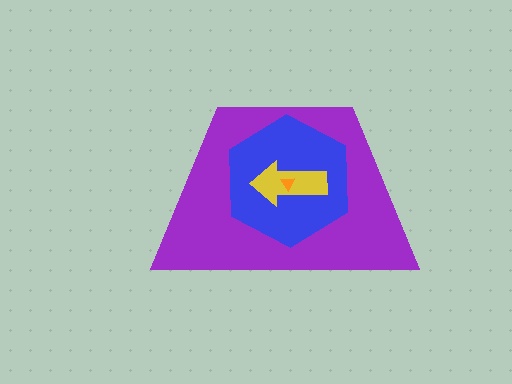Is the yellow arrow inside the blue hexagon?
Yes.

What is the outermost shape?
The purple trapezoid.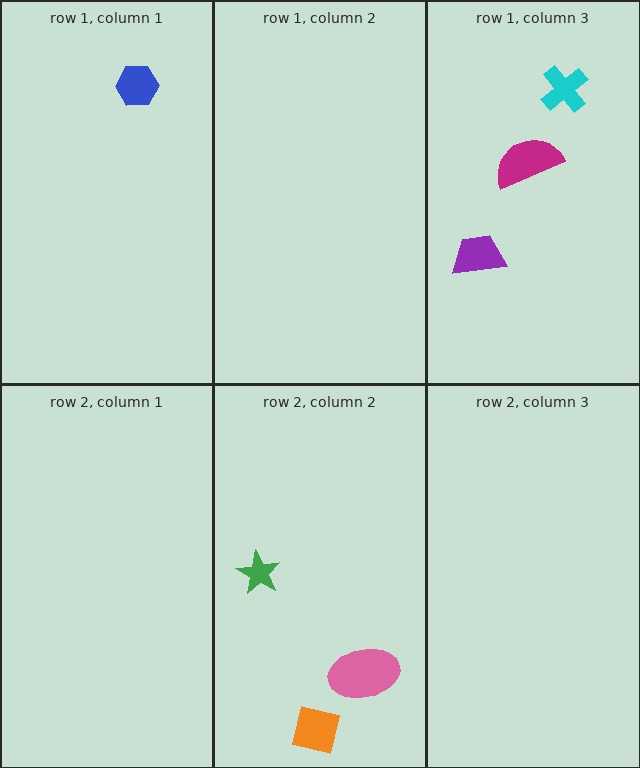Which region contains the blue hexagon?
The row 1, column 1 region.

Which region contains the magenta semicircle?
The row 1, column 3 region.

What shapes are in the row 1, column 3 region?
The purple trapezoid, the magenta semicircle, the cyan cross.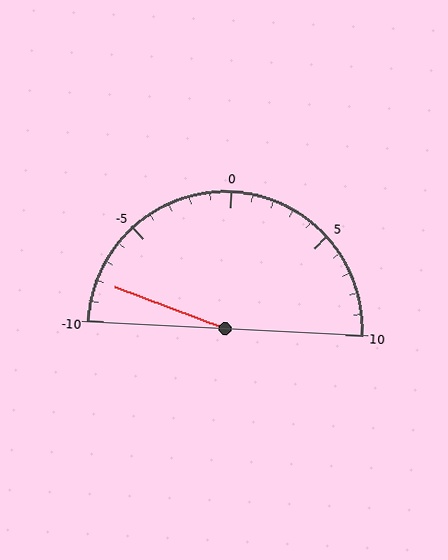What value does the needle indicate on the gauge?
The needle indicates approximately -8.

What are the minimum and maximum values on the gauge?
The gauge ranges from -10 to 10.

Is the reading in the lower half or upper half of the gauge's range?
The reading is in the lower half of the range (-10 to 10).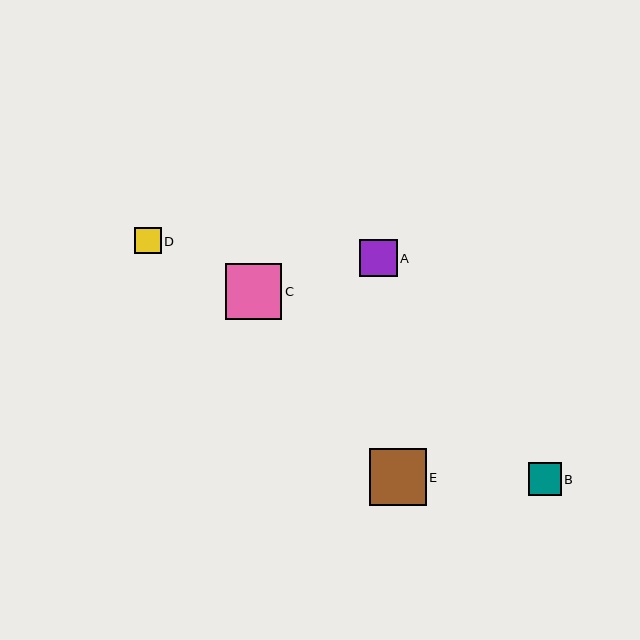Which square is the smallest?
Square D is the smallest with a size of approximately 27 pixels.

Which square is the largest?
Square E is the largest with a size of approximately 57 pixels.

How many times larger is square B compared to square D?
Square B is approximately 1.2 times the size of square D.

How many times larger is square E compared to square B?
Square E is approximately 1.7 times the size of square B.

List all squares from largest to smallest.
From largest to smallest: E, C, A, B, D.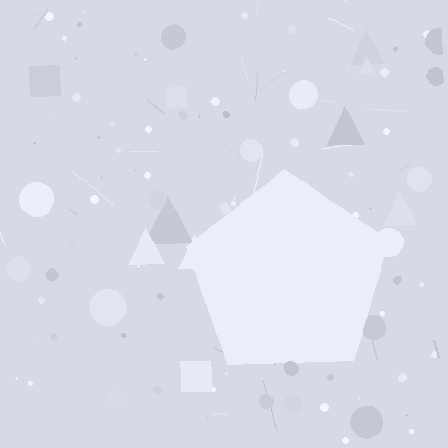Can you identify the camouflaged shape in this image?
The camouflaged shape is a pentagon.